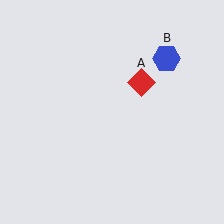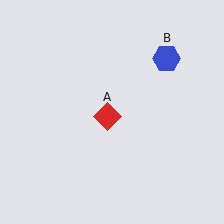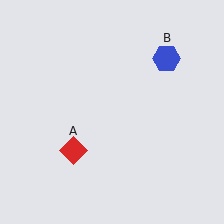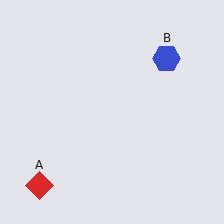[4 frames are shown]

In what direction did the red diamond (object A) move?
The red diamond (object A) moved down and to the left.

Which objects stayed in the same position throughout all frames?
Blue hexagon (object B) remained stationary.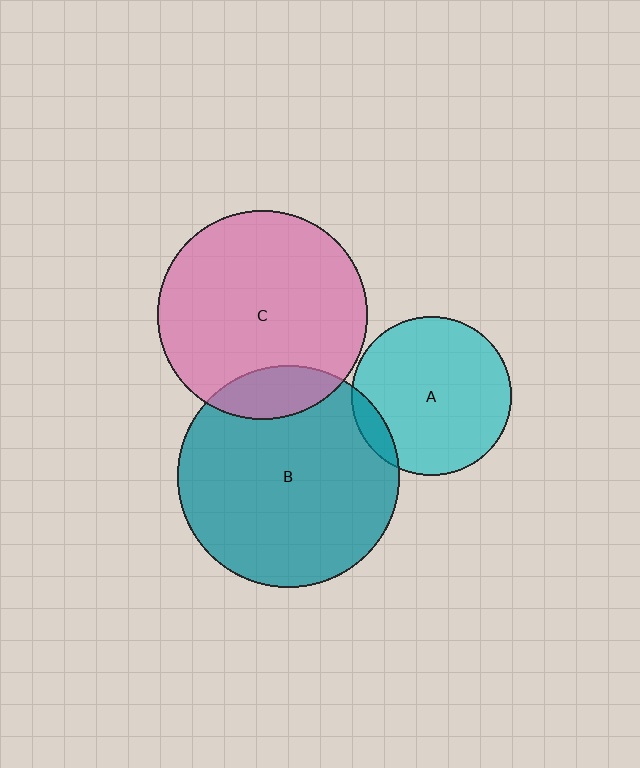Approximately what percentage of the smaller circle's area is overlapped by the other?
Approximately 10%.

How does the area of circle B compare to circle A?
Approximately 1.9 times.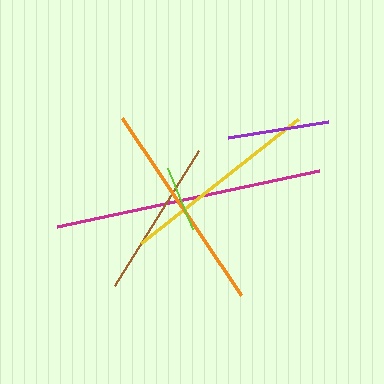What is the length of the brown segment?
The brown segment is approximately 159 pixels long.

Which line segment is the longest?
The magenta line is the longest at approximately 268 pixels.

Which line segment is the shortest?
The lime line is the shortest at approximately 65 pixels.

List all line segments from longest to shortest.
From longest to shortest: magenta, orange, yellow, brown, purple, lime.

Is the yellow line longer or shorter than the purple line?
The yellow line is longer than the purple line.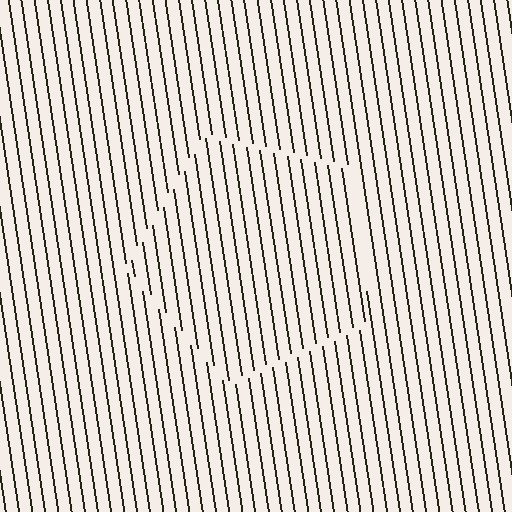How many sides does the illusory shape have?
5 sides — the line-ends trace a pentagon.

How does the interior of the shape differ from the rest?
The interior of the shape contains the same grating, shifted by half a period — the contour is defined by the phase discontinuity where line-ends from the inner and outer gratings abut.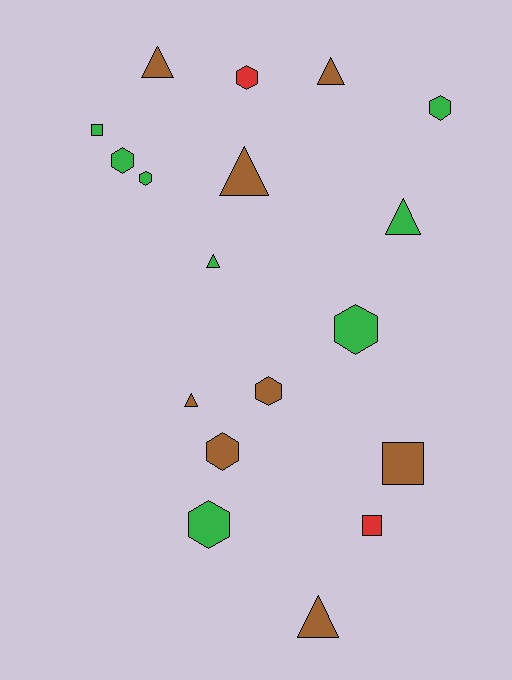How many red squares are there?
There is 1 red square.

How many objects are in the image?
There are 18 objects.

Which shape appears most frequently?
Hexagon, with 8 objects.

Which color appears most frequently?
Brown, with 8 objects.